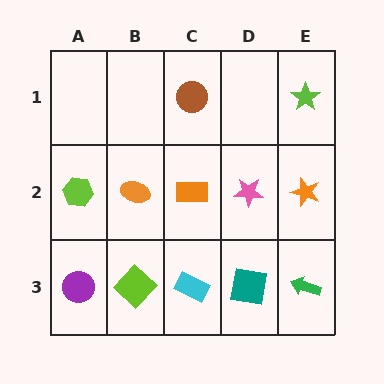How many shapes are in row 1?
2 shapes.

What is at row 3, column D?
A teal square.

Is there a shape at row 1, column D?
No, that cell is empty.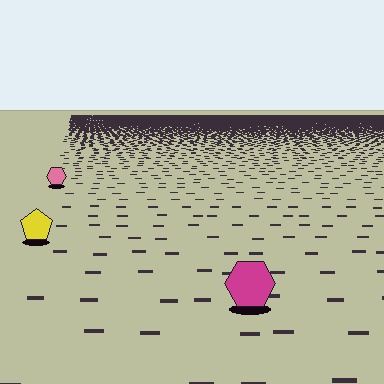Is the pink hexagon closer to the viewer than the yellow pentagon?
No. The yellow pentagon is closer — you can tell from the texture gradient: the ground texture is coarser near it.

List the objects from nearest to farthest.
From nearest to farthest: the magenta hexagon, the yellow pentagon, the pink hexagon.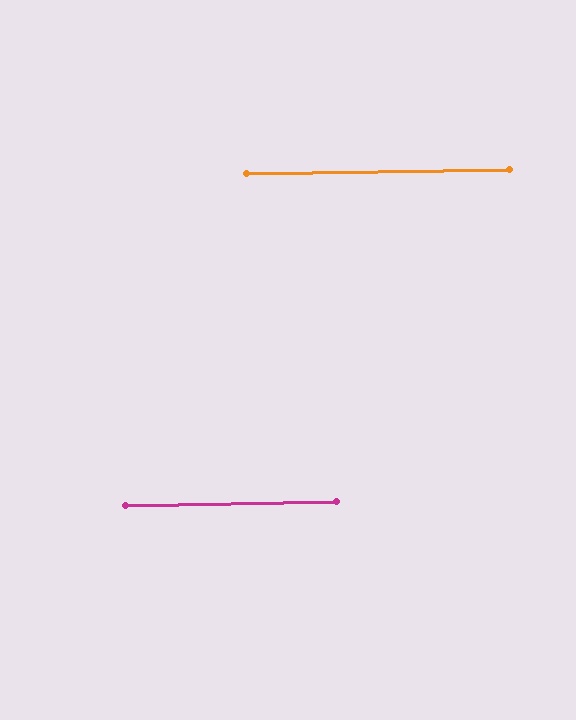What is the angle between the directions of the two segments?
Approximately 0 degrees.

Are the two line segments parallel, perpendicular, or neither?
Parallel — their directions differ by only 0.2°.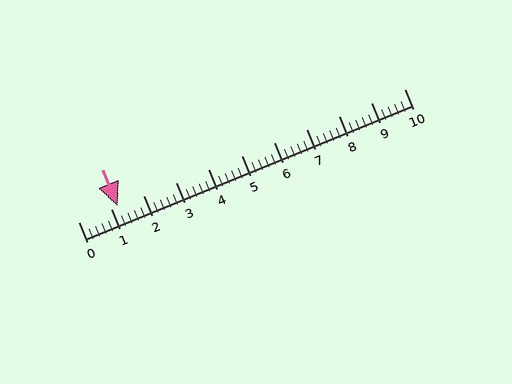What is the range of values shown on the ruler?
The ruler shows values from 0 to 10.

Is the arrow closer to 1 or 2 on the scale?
The arrow is closer to 1.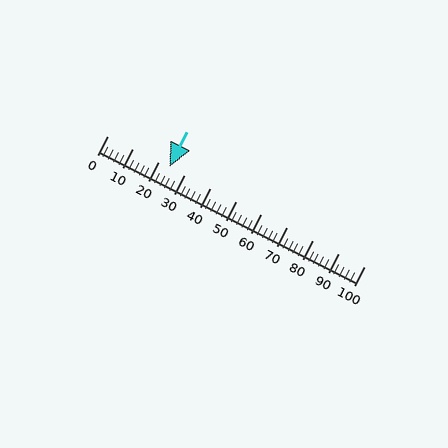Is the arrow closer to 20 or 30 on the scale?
The arrow is closer to 20.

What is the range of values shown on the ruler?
The ruler shows values from 0 to 100.